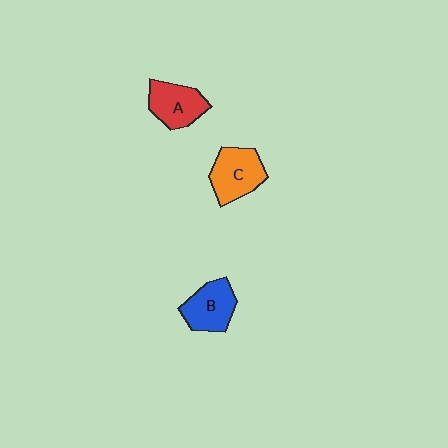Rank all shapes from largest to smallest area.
From largest to smallest: C (orange), B (blue), A (red).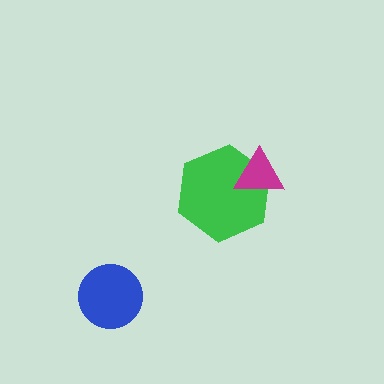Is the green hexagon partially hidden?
Yes, it is partially covered by another shape.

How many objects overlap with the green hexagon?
1 object overlaps with the green hexagon.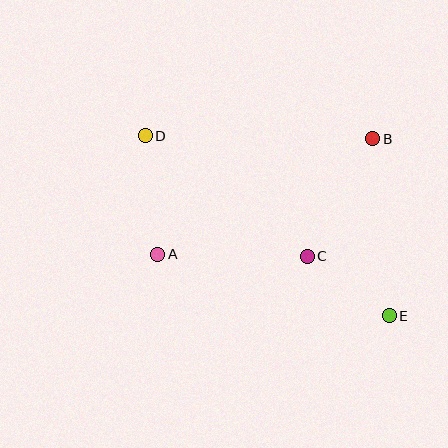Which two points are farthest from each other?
Points D and E are farthest from each other.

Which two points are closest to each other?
Points C and E are closest to each other.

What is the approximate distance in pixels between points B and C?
The distance between B and C is approximately 135 pixels.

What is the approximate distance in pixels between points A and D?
The distance between A and D is approximately 119 pixels.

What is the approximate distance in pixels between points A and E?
The distance between A and E is approximately 240 pixels.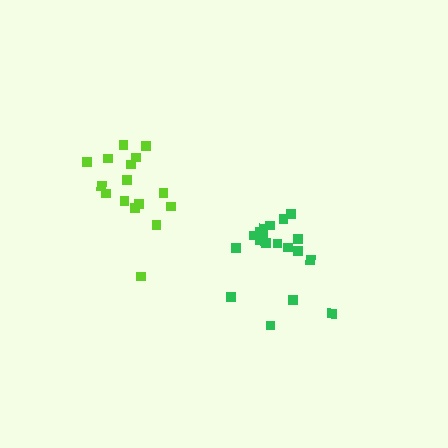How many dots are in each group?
Group 1: 19 dots, Group 2: 16 dots (35 total).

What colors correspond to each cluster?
The clusters are colored: green, lime.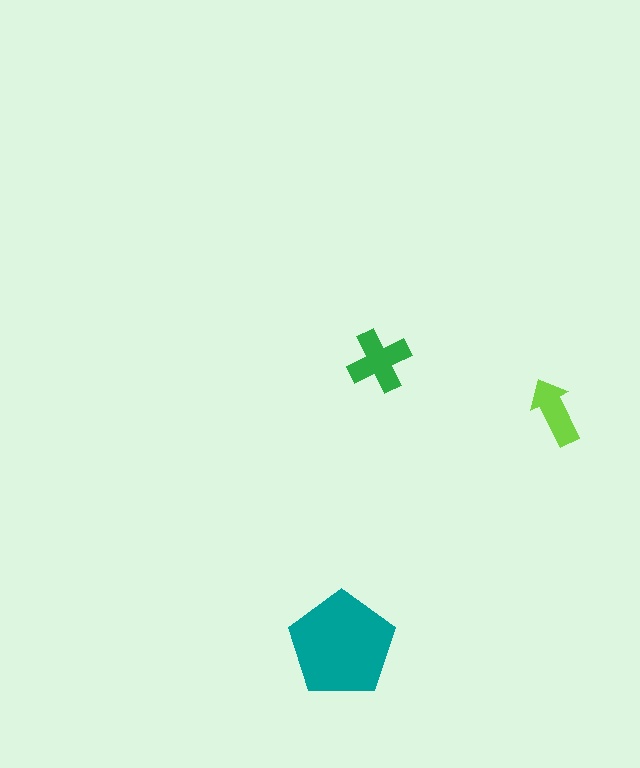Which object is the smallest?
The lime arrow.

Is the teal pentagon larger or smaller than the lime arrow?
Larger.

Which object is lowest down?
The teal pentagon is bottommost.